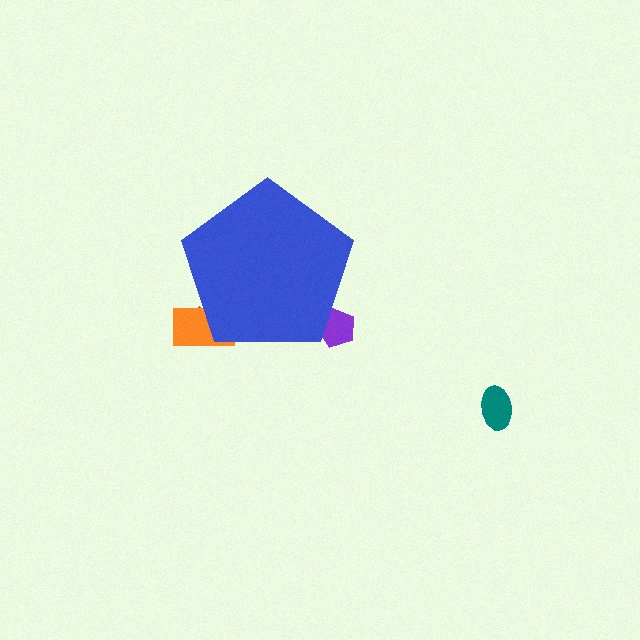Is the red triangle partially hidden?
Yes, the red triangle is partially hidden behind the blue pentagon.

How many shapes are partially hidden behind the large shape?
3 shapes are partially hidden.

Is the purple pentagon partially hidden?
Yes, the purple pentagon is partially hidden behind the blue pentagon.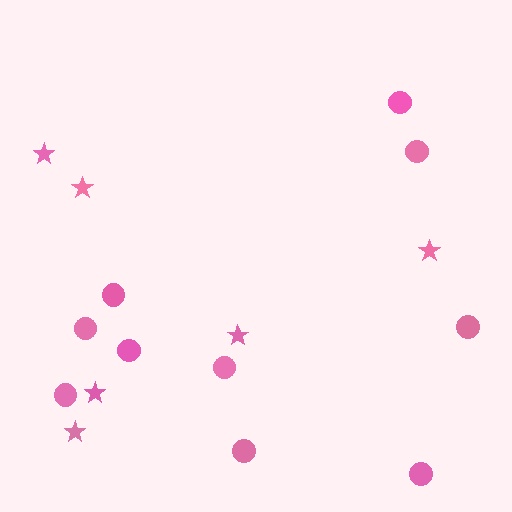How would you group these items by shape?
There are 2 groups: one group of stars (6) and one group of circles (10).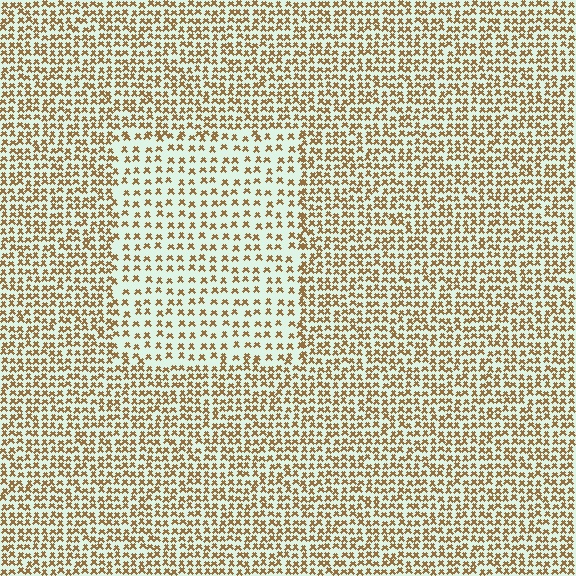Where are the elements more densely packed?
The elements are more densely packed outside the rectangle boundary.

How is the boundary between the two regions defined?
The boundary is defined by a change in element density (approximately 1.8x ratio). All elements are the same color, size, and shape.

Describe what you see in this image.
The image contains small brown elements arranged at two different densities. A rectangle-shaped region is visible where the elements are less densely packed than the surrounding area.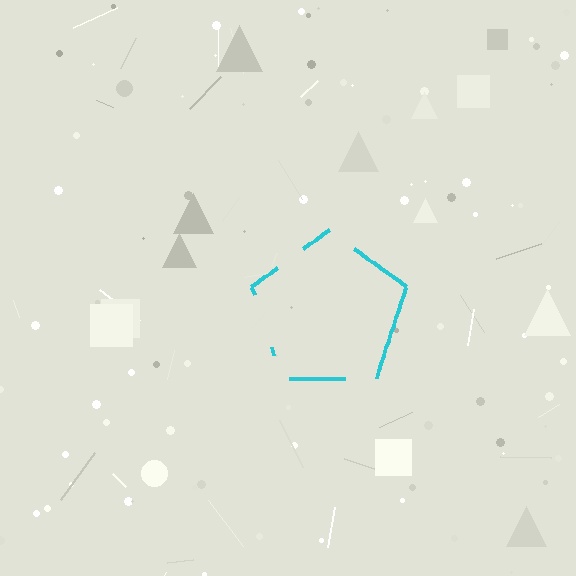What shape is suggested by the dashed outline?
The dashed outline suggests a pentagon.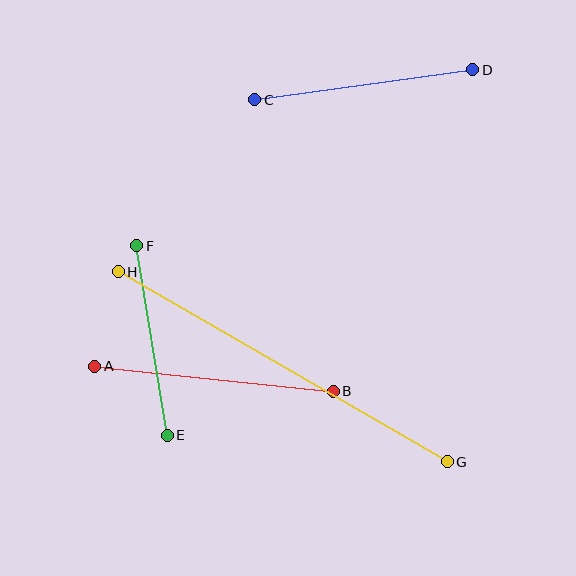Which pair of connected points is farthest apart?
Points G and H are farthest apart.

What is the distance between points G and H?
The distance is approximately 380 pixels.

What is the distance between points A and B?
The distance is approximately 240 pixels.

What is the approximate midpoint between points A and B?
The midpoint is at approximately (214, 379) pixels.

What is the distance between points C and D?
The distance is approximately 220 pixels.